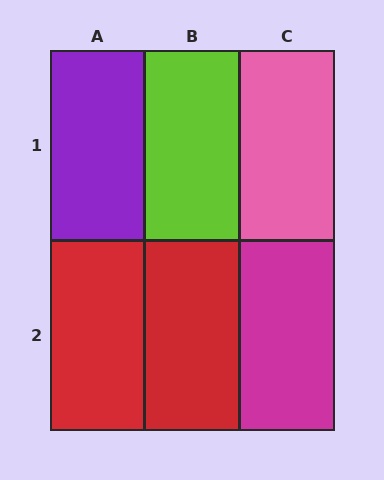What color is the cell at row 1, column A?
Purple.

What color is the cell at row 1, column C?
Pink.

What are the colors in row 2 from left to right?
Red, red, magenta.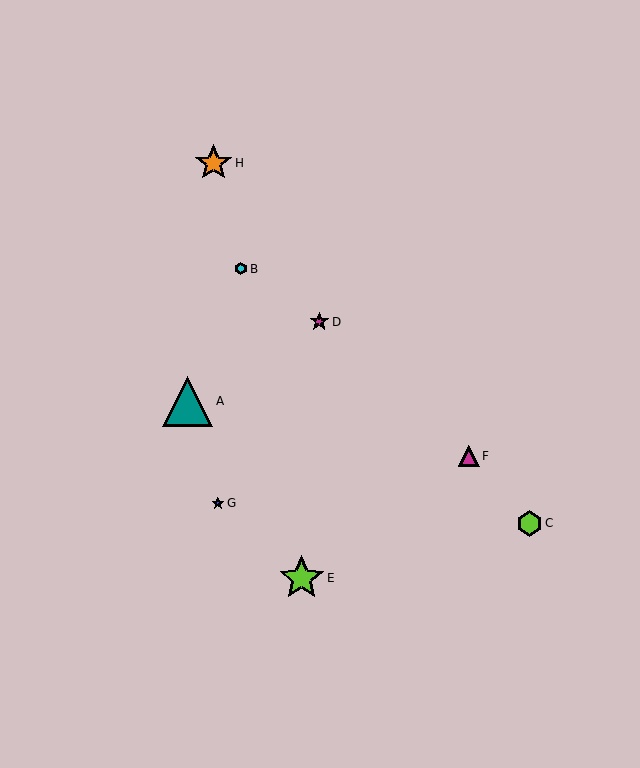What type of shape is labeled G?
Shape G is a blue star.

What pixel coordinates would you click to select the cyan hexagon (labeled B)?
Click at (241, 269) to select the cyan hexagon B.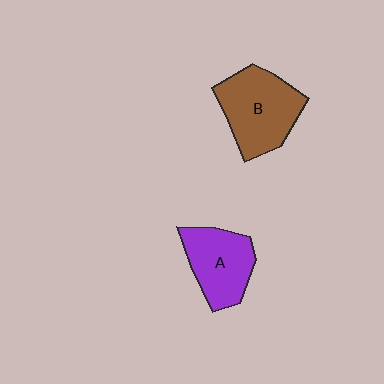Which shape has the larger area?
Shape B (brown).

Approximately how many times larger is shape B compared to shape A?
Approximately 1.2 times.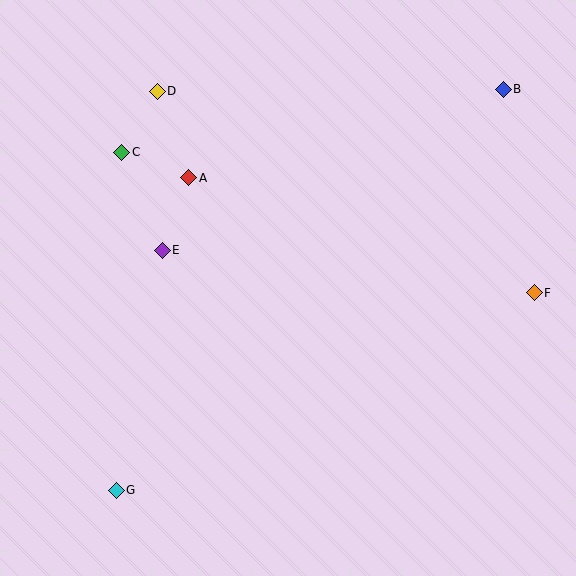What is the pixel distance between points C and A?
The distance between C and A is 72 pixels.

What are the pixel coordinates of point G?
Point G is at (116, 490).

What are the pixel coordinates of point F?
Point F is at (534, 293).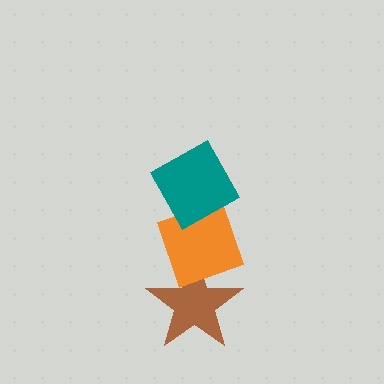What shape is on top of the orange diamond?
The teal diamond is on top of the orange diamond.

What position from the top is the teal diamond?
The teal diamond is 1st from the top.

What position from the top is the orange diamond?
The orange diamond is 2nd from the top.